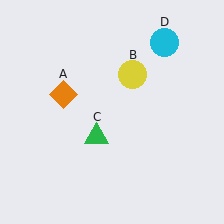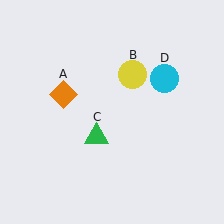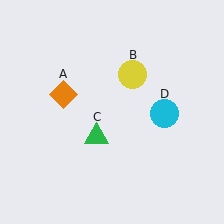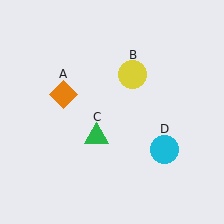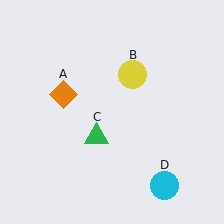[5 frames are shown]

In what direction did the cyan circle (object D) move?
The cyan circle (object D) moved down.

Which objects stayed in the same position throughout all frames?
Orange diamond (object A) and yellow circle (object B) and green triangle (object C) remained stationary.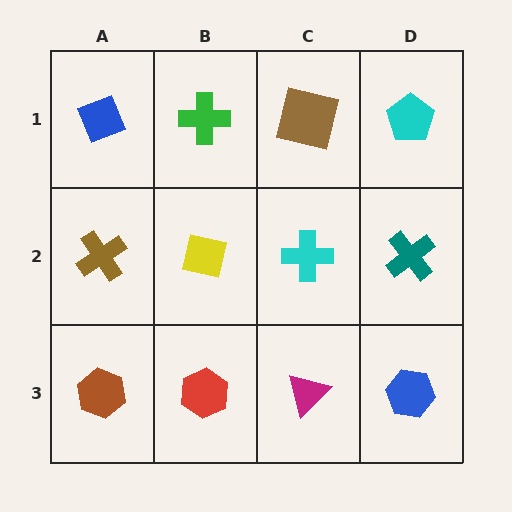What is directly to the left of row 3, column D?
A magenta triangle.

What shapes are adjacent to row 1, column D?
A teal cross (row 2, column D), a brown square (row 1, column C).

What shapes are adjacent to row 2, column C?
A brown square (row 1, column C), a magenta triangle (row 3, column C), a yellow square (row 2, column B), a teal cross (row 2, column D).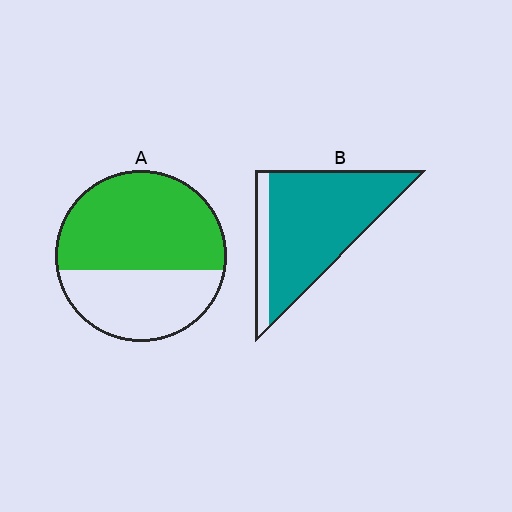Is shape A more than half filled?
Yes.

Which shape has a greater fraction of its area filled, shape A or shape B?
Shape B.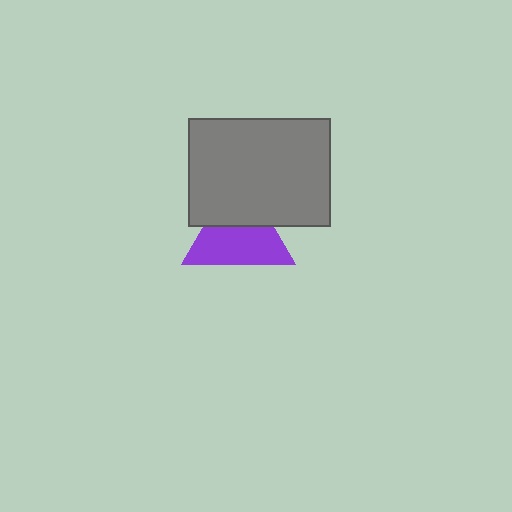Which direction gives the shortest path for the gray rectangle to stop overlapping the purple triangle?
Moving up gives the shortest separation.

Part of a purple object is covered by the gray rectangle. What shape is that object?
It is a triangle.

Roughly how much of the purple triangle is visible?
About half of it is visible (roughly 62%).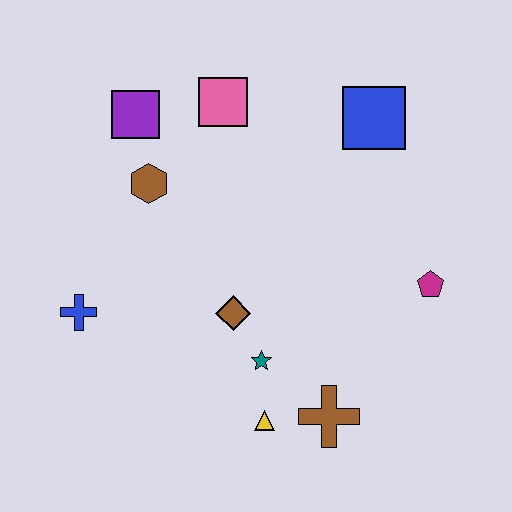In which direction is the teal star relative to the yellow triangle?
The teal star is above the yellow triangle.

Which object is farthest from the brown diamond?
The blue square is farthest from the brown diamond.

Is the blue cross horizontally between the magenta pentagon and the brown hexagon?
No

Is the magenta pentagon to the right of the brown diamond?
Yes